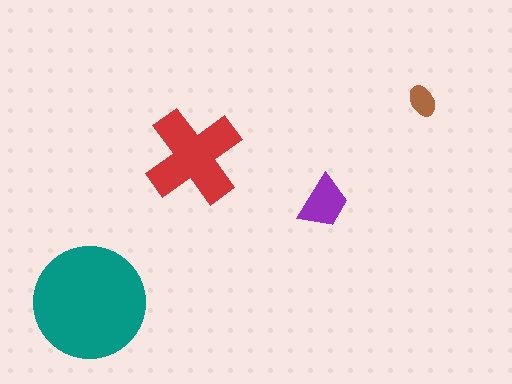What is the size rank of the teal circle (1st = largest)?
1st.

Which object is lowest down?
The teal circle is bottommost.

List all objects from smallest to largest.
The brown ellipse, the purple trapezoid, the red cross, the teal circle.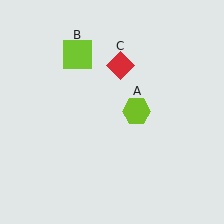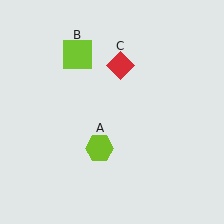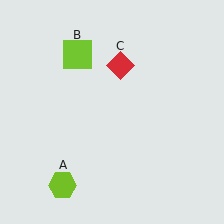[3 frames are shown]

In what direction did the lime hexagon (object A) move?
The lime hexagon (object A) moved down and to the left.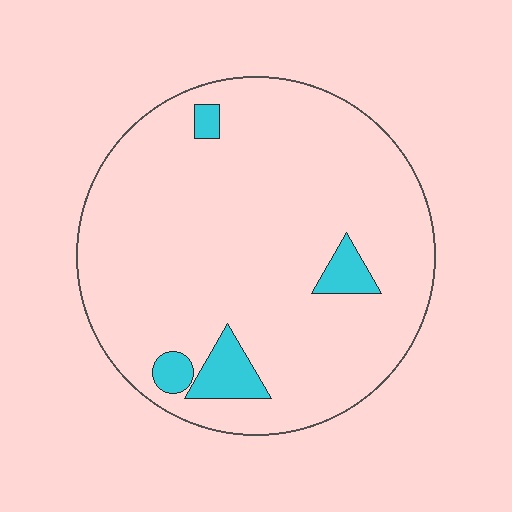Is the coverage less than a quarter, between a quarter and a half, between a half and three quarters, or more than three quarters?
Less than a quarter.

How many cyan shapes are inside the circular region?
4.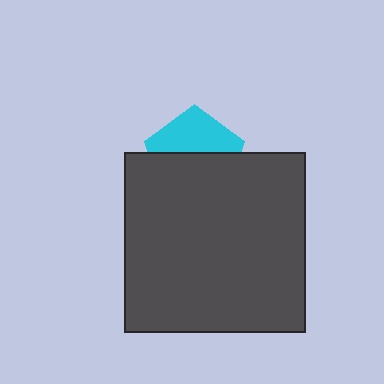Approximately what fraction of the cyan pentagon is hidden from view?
Roughly 57% of the cyan pentagon is hidden behind the dark gray square.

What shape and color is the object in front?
The object in front is a dark gray square.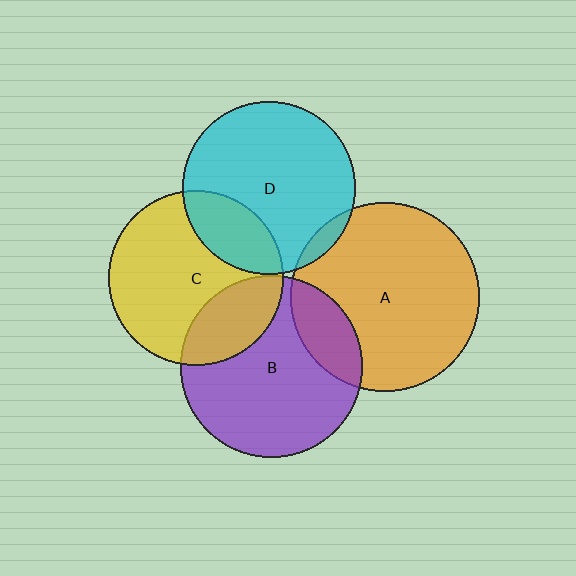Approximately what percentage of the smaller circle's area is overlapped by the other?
Approximately 20%.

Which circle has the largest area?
Circle A (orange).